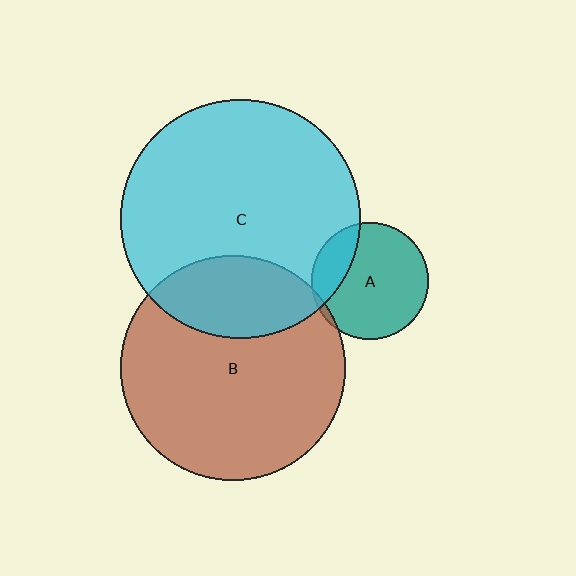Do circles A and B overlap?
Yes.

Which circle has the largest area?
Circle C (cyan).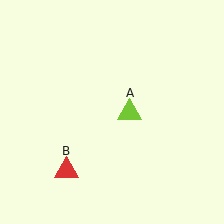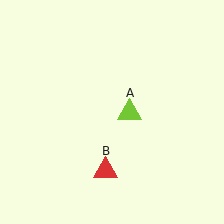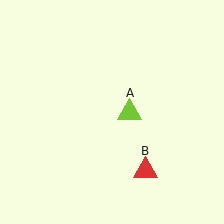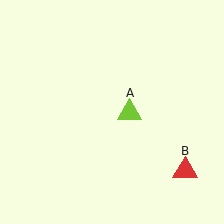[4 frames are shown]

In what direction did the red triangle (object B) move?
The red triangle (object B) moved right.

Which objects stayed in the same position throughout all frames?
Lime triangle (object A) remained stationary.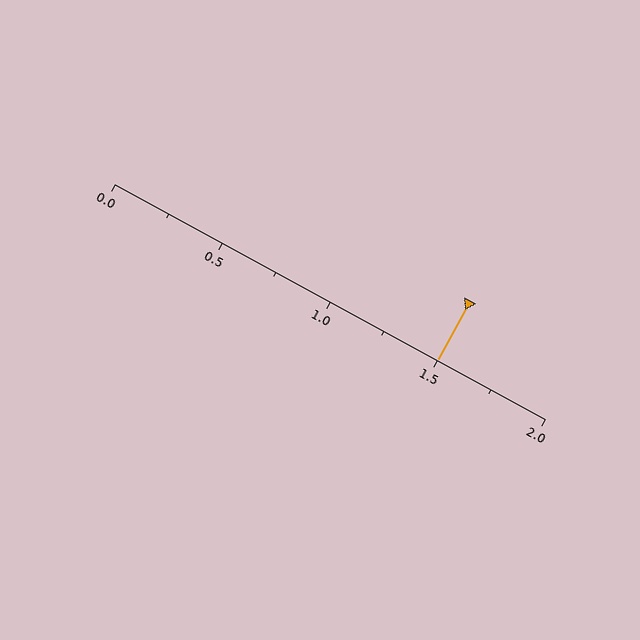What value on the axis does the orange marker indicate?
The marker indicates approximately 1.5.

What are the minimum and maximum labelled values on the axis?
The axis runs from 0.0 to 2.0.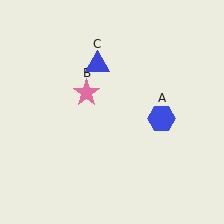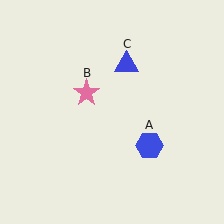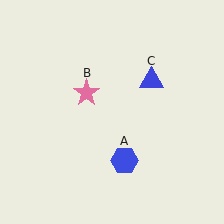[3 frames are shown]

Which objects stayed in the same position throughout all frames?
Pink star (object B) remained stationary.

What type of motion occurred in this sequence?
The blue hexagon (object A), blue triangle (object C) rotated clockwise around the center of the scene.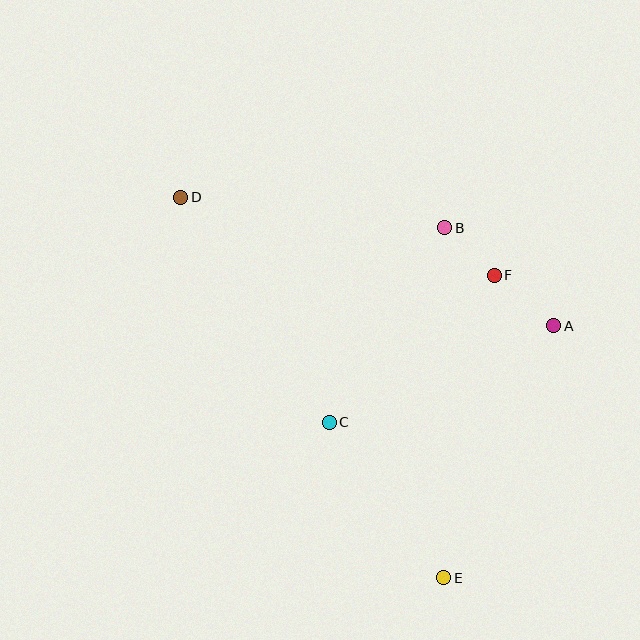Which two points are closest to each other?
Points B and F are closest to each other.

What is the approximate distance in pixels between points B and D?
The distance between B and D is approximately 266 pixels.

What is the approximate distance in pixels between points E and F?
The distance between E and F is approximately 307 pixels.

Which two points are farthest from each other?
Points D and E are farthest from each other.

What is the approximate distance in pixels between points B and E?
The distance between B and E is approximately 350 pixels.